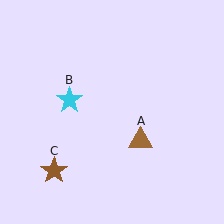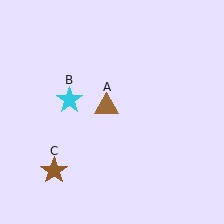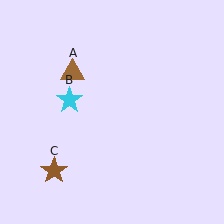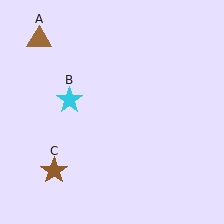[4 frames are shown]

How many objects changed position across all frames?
1 object changed position: brown triangle (object A).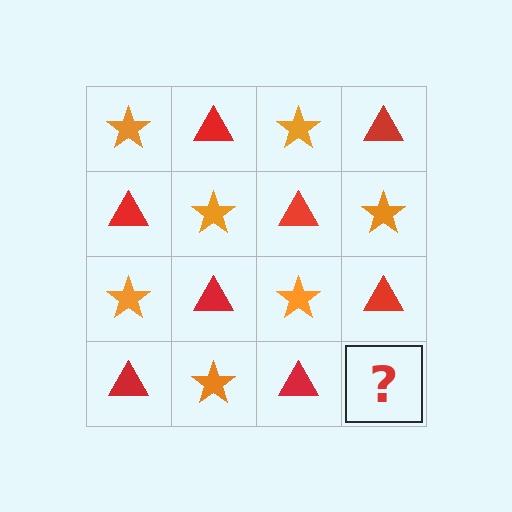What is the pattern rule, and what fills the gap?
The rule is that it alternates orange star and red triangle in a checkerboard pattern. The gap should be filled with an orange star.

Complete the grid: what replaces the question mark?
The question mark should be replaced with an orange star.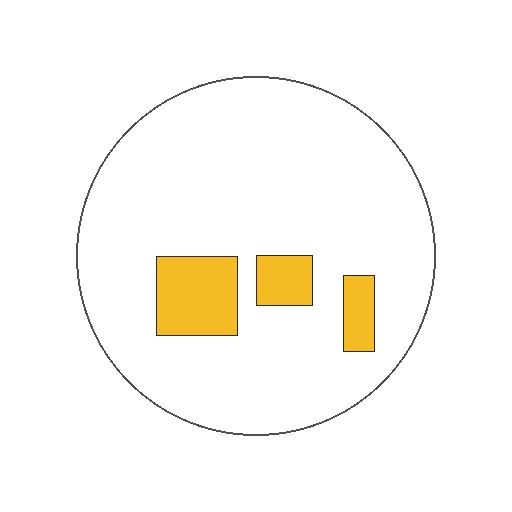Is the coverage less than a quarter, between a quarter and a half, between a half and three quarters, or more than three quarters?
Less than a quarter.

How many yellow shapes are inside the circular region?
3.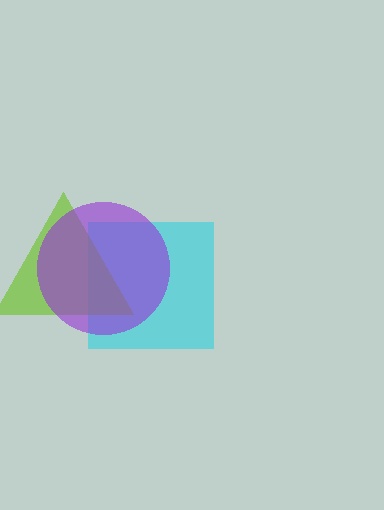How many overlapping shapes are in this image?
There are 3 overlapping shapes in the image.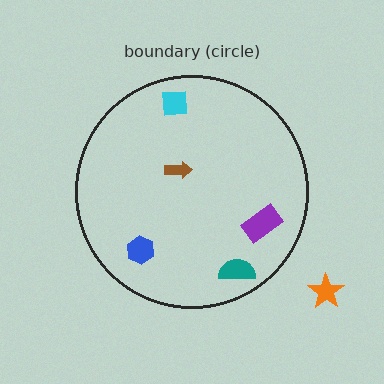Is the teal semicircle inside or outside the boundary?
Inside.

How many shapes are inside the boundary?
5 inside, 1 outside.